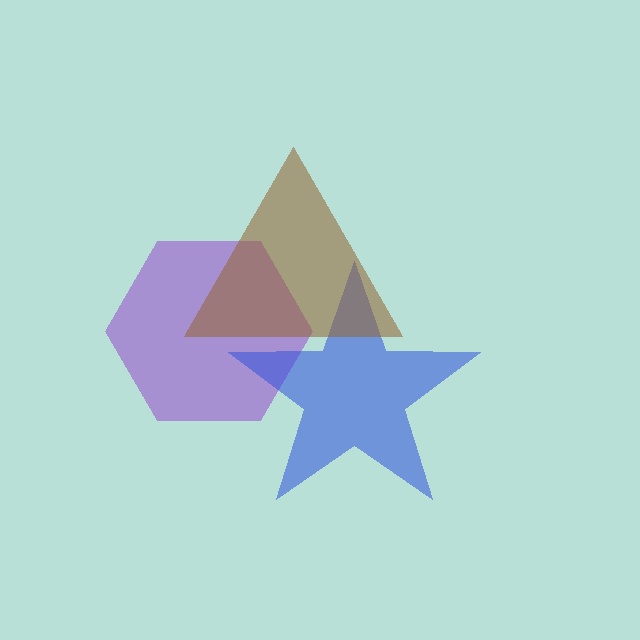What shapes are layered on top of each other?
The layered shapes are: a purple hexagon, a blue star, a brown triangle.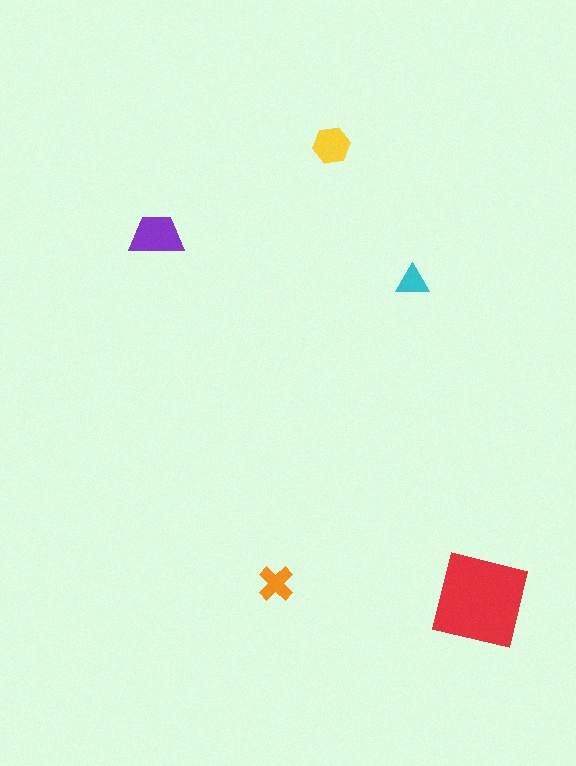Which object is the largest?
The red square.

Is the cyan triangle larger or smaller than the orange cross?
Smaller.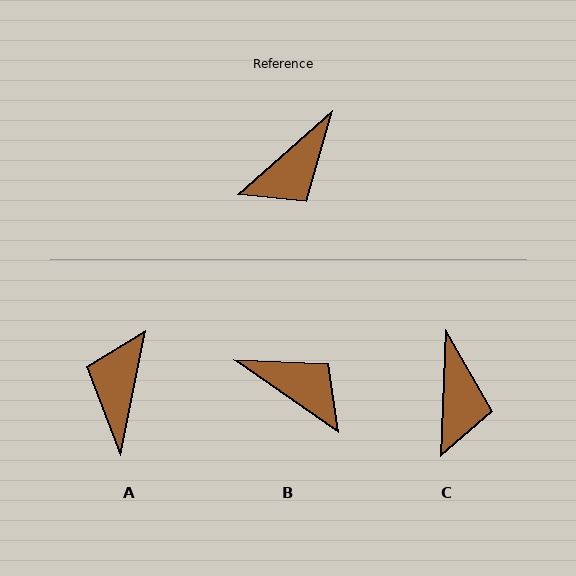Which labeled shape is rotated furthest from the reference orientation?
A, about 143 degrees away.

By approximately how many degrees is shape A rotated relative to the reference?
Approximately 143 degrees clockwise.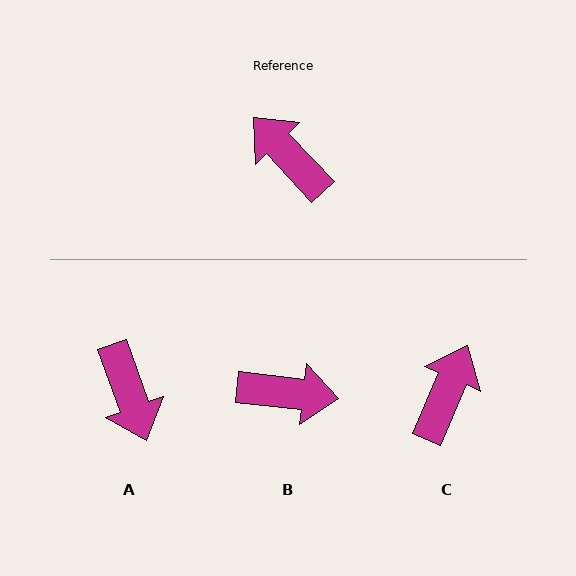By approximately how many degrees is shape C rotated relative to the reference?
Approximately 67 degrees clockwise.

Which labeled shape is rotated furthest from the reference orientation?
A, about 157 degrees away.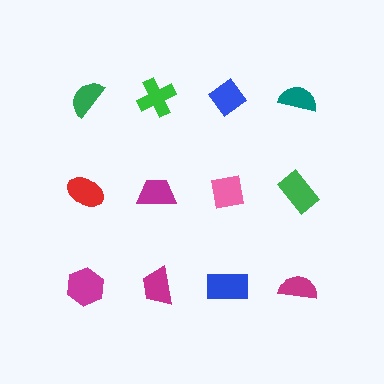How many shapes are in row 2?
4 shapes.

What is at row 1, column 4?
A teal semicircle.